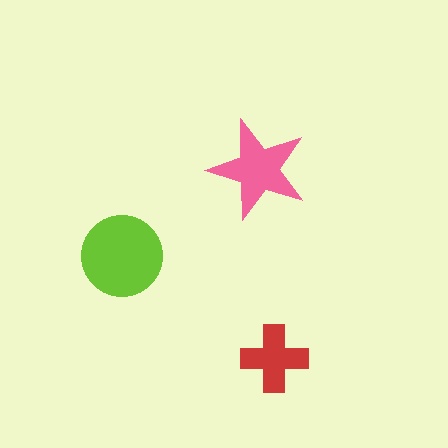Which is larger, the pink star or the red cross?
The pink star.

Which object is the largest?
The lime circle.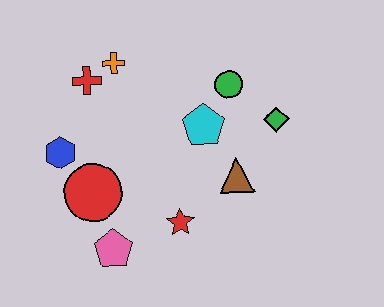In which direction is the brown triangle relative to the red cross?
The brown triangle is to the right of the red cross.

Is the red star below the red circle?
Yes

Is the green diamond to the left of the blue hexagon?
No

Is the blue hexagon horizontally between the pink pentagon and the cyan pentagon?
No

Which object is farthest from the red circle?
The green diamond is farthest from the red circle.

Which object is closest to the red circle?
The blue hexagon is closest to the red circle.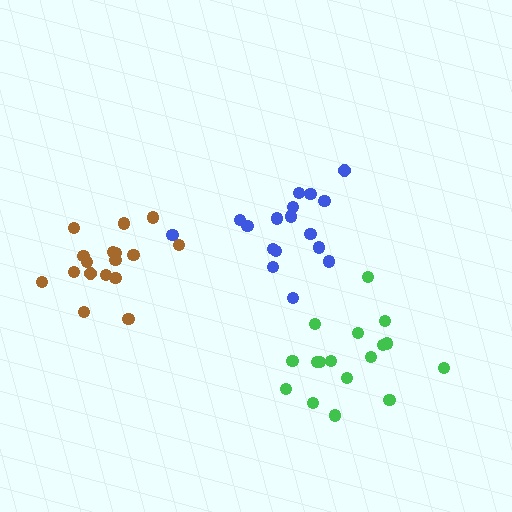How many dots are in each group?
Group 1: 17 dots, Group 2: 17 dots, Group 3: 17 dots (51 total).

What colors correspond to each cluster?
The clusters are colored: brown, blue, green.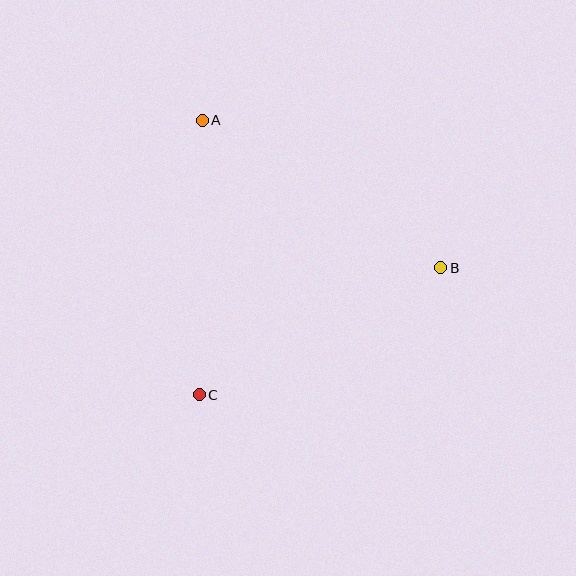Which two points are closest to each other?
Points B and C are closest to each other.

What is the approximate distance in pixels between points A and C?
The distance between A and C is approximately 274 pixels.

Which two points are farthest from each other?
Points A and B are farthest from each other.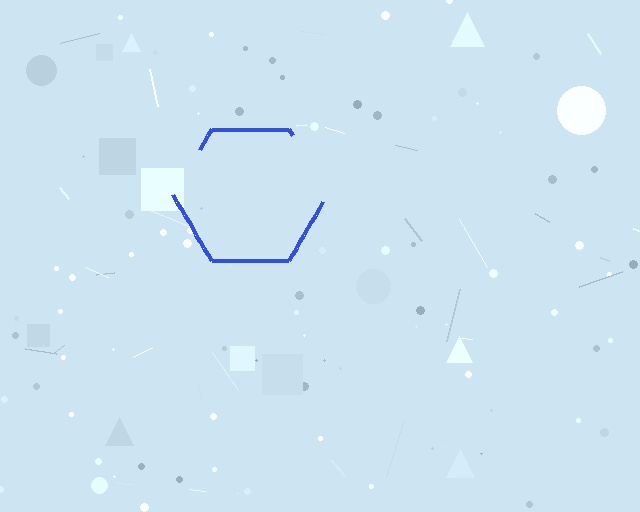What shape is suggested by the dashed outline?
The dashed outline suggests a hexagon.